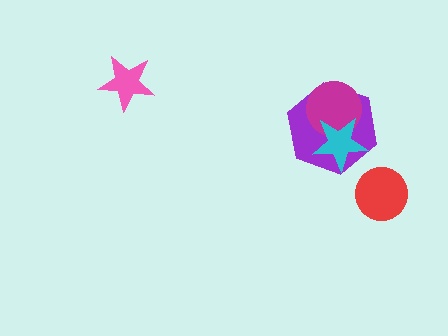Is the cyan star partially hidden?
No, no other shape covers it.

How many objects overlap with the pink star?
0 objects overlap with the pink star.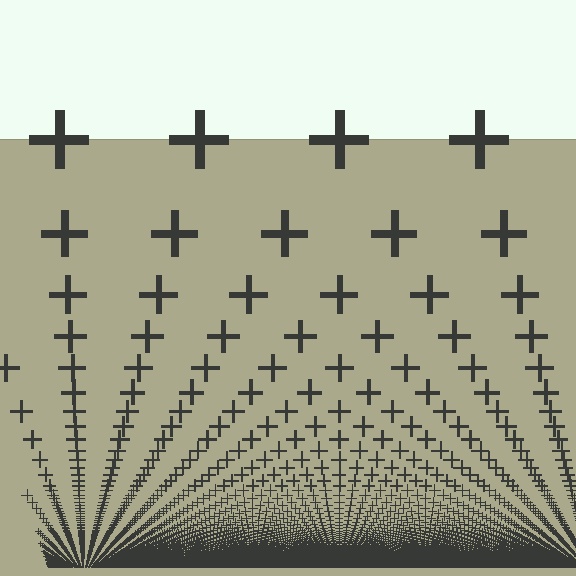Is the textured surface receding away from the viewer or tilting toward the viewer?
The surface appears to tilt toward the viewer. Texture elements get larger and sparser toward the top.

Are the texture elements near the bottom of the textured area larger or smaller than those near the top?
Smaller. The gradient is inverted — elements near the bottom are smaller and denser.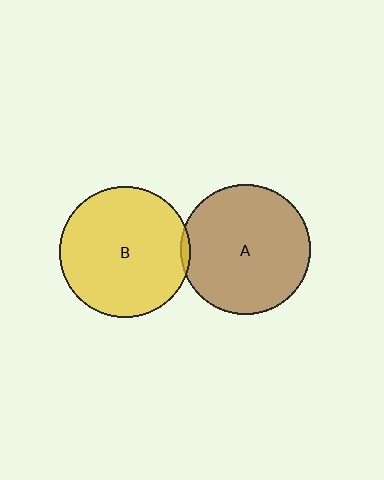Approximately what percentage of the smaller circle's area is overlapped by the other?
Approximately 5%.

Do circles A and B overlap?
Yes.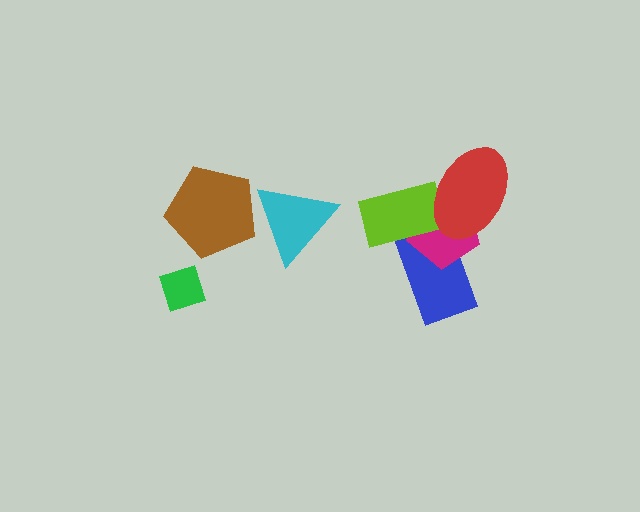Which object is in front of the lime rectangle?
The red ellipse is in front of the lime rectangle.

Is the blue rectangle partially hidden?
Yes, it is partially covered by another shape.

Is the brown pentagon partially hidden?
Yes, it is partially covered by another shape.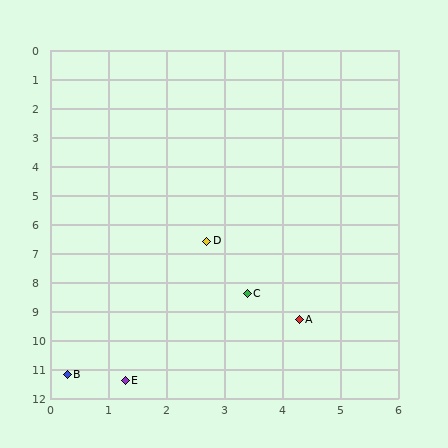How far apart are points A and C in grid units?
Points A and C are about 1.3 grid units apart.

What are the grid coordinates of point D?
Point D is at approximately (2.7, 6.6).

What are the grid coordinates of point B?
Point B is at approximately (0.3, 11.2).